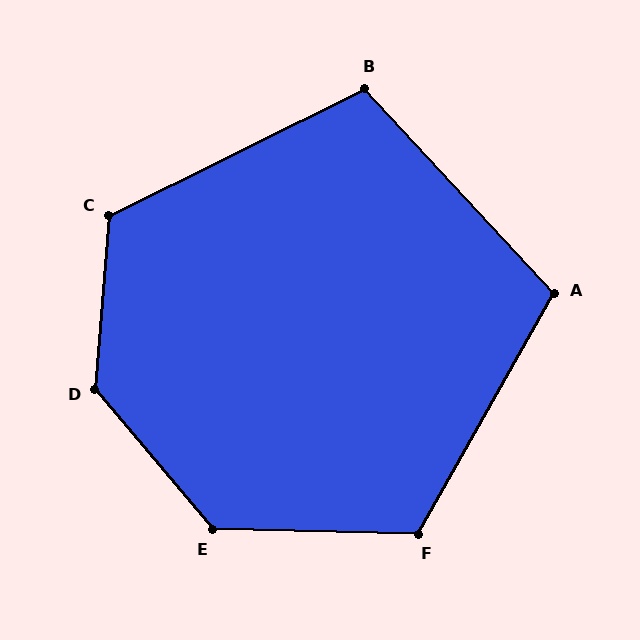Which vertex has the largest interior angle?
D, at approximately 135 degrees.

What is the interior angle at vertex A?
Approximately 108 degrees (obtuse).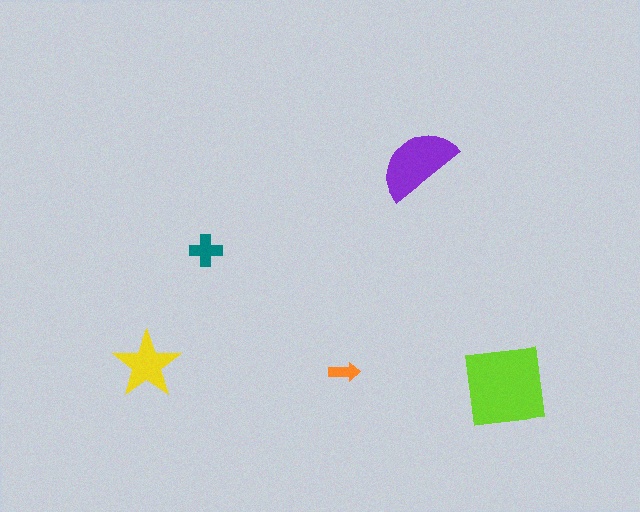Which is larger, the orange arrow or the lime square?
The lime square.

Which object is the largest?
The lime square.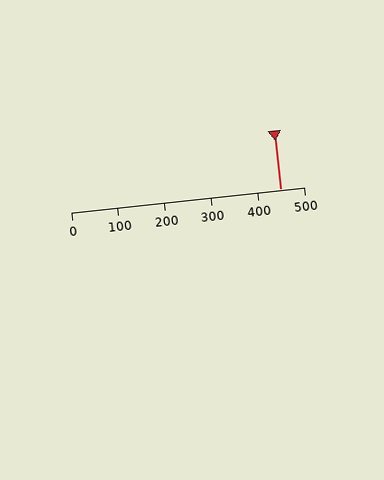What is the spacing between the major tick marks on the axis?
The major ticks are spaced 100 apart.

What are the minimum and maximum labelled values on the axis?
The axis runs from 0 to 500.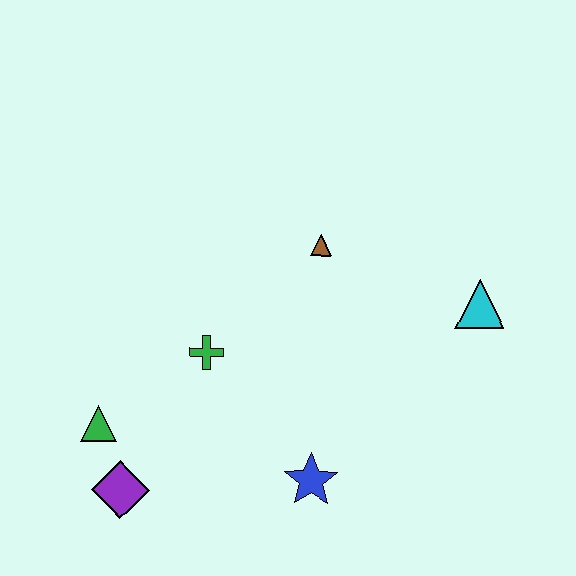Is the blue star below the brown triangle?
Yes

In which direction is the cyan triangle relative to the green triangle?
The cyan triangle is to the right of the green triangle.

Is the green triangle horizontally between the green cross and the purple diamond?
No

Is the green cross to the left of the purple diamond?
No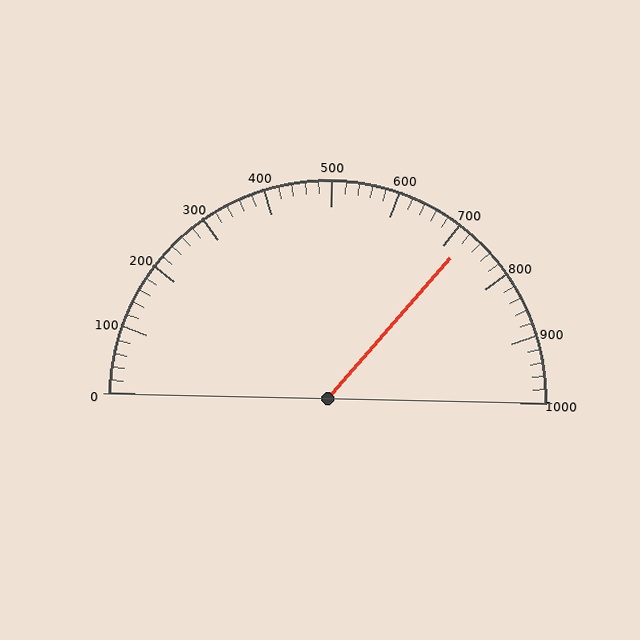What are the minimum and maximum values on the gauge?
The gauge ranges from 0 to 1000.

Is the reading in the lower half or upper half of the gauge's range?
The reading is in the upper half of the range (0 to 1000).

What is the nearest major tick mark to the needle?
The nearest major tick mark is 700.